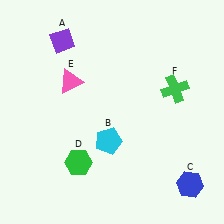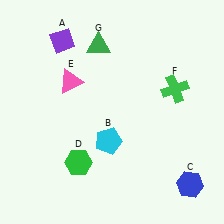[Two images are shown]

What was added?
A green triangle (G) was added in Image 2.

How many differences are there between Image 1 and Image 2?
There is 1 difference between the two images.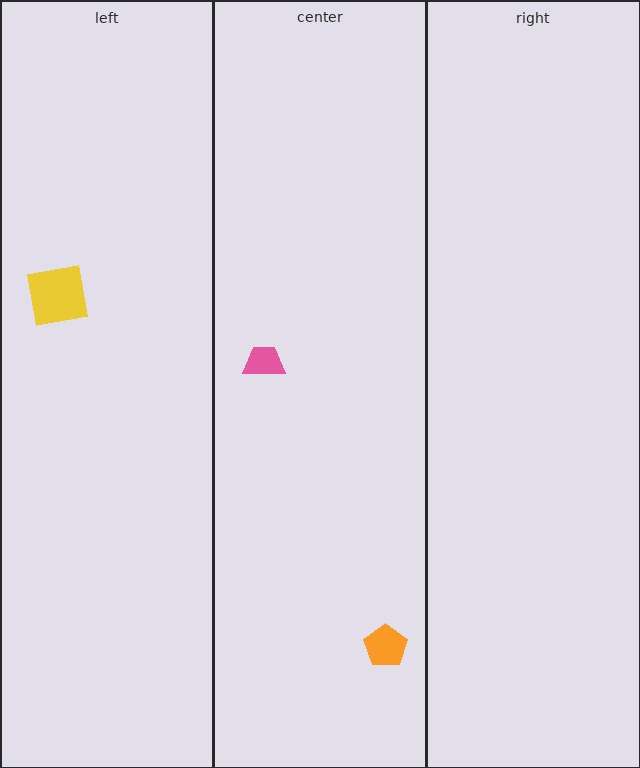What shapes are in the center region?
The orange pentagon, the pink trapezoid.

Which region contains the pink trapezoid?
The center region.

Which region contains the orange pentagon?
The center region.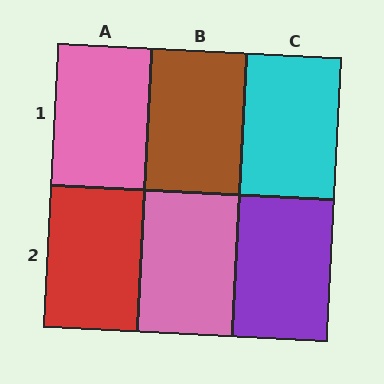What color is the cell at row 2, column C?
Purple.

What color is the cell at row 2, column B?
Pink.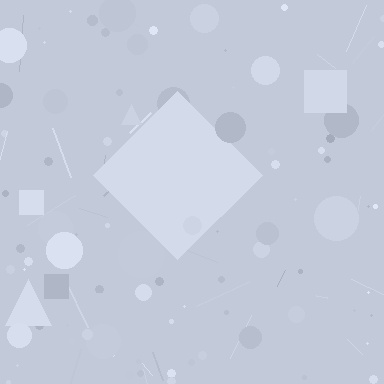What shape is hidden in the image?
A diamond is hidden in the image.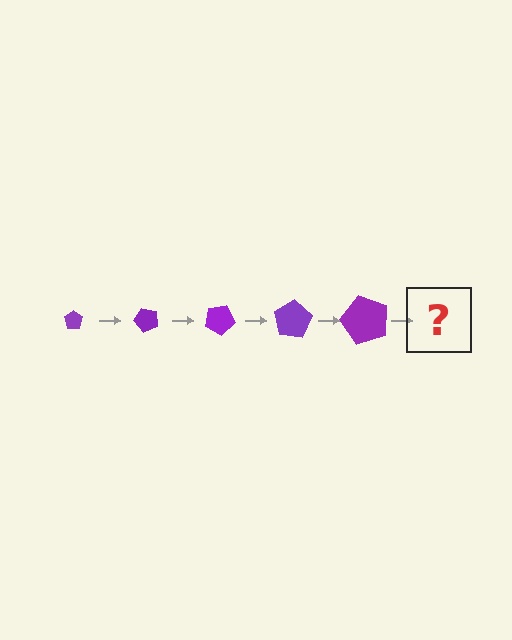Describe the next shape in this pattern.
It should be a pentagon, larger than the previous one and rotated 250 degrees from the start.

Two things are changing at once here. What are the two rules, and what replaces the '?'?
The two rules are that the pentagon grows larger each step and it rotates 50 degrees each step. The '?' should be a pentagon, larger than the previous one and rotated 250 degrees from the start.